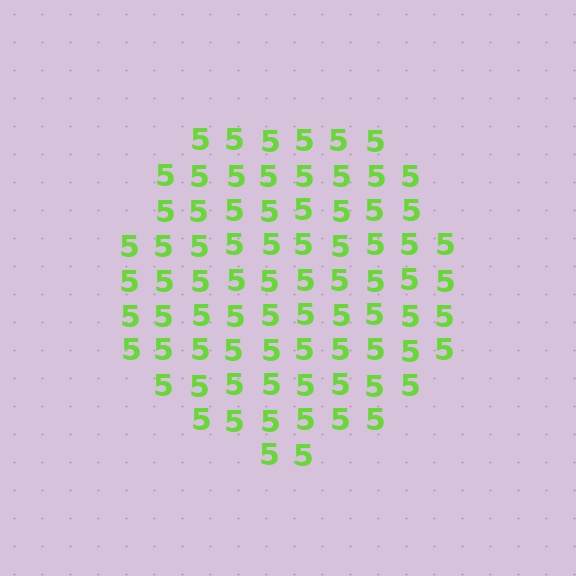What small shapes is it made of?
It is made of small digit 5's.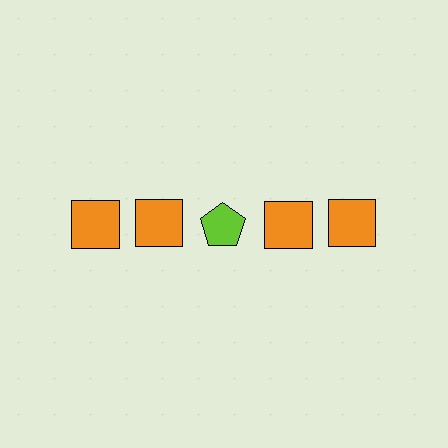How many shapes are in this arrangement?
There are 5 shapes arranged in a grid pattern.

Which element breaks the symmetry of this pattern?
The lime pentagon in the top row, center column breaks the symmetry. All other shapes are orange squares.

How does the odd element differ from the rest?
It differs in both color (lime instead of orange) and shape (pentagon instead of square).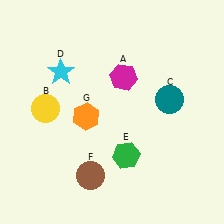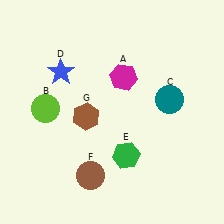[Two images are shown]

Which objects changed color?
B changed from yellow to lime. D changed from cyan to blue. G changed from orange to brown.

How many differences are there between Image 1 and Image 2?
There are 3 differences between the two images.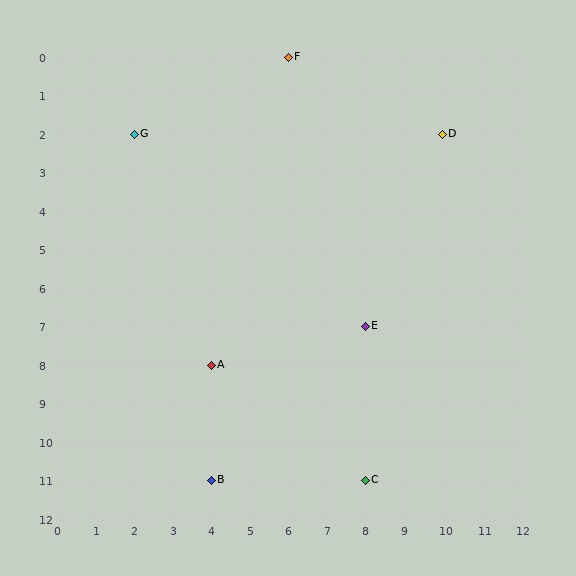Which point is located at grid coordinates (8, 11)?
Point C is at (8, 11).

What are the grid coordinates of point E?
Point E is at grid coordinates (8, 7).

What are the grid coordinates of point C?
Point C is at grid coordinates (8, 11).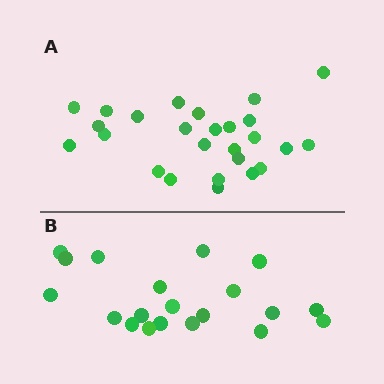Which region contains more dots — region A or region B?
Region A (the top region) has more dots.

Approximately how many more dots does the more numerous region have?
Region A has about 6 more dots than region B.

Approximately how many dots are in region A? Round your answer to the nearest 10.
About 30 dots. (The exact count is 26, which rounds to 30.)